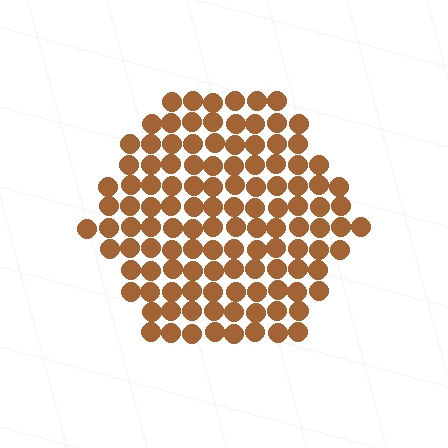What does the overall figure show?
The overall figure shows a hexagon.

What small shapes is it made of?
It is made of small circles.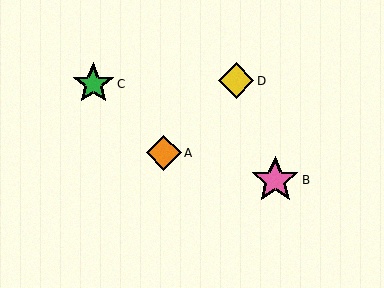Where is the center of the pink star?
The center of the pink star is at (275, 180).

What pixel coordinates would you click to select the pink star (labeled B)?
Click at (275, 180) to select the pink star B.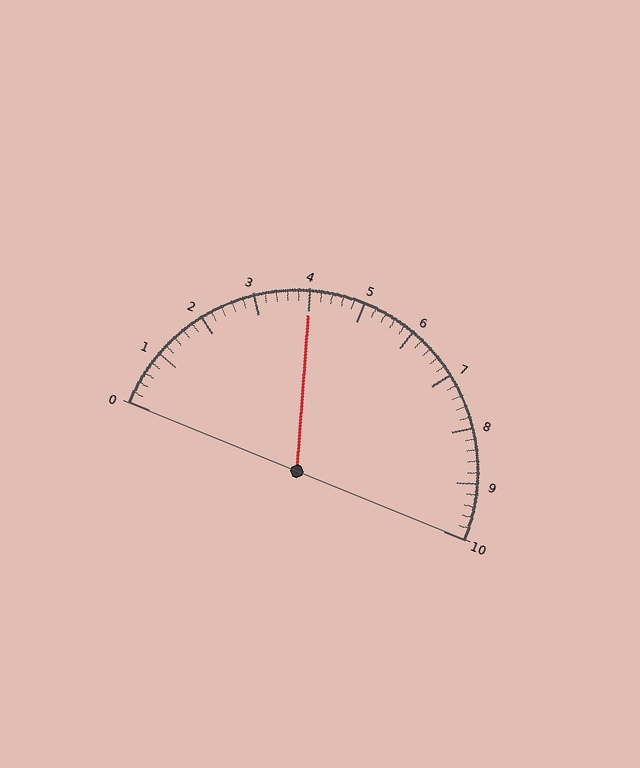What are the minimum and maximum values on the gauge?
The gauge ranges from 0 to 10.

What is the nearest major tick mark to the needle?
The nearest major tick mark is 4.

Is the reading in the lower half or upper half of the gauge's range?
The reading is in the lower half of the range (0 to 10).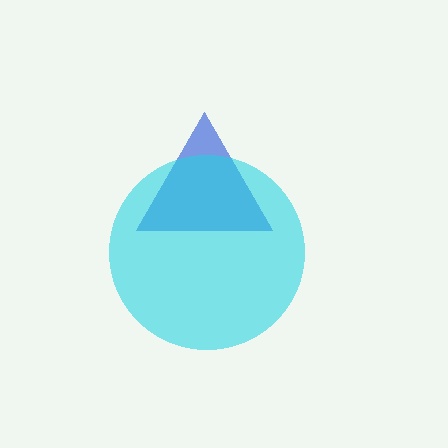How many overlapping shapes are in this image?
There are 2 overlapping shapes in the image.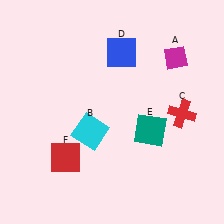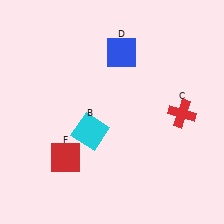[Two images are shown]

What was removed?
The magenta diamond (A), the teal square (E) were removed in Image 2.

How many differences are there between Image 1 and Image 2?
There are 2 differences between the two images.